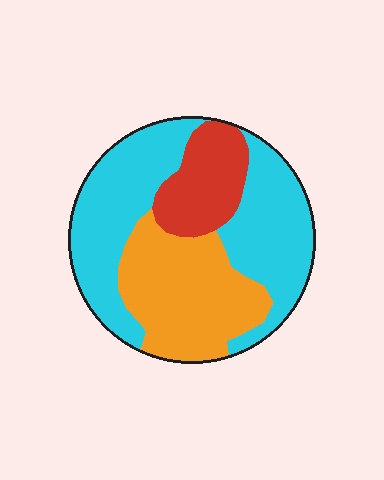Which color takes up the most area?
Cyan, at roughly 55%.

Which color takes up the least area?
Red, at roughly 15%.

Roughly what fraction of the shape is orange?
Orange covers 31% of the shape.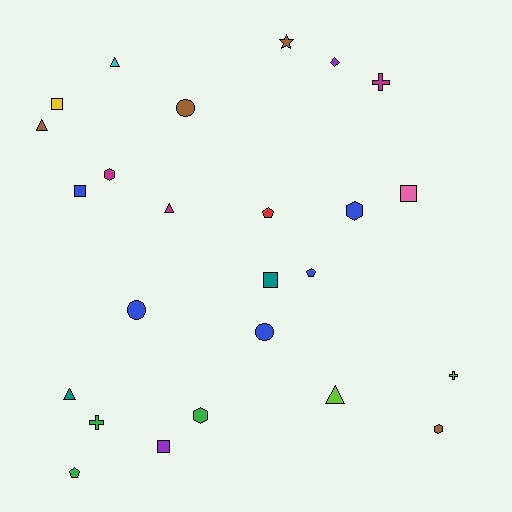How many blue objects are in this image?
There are 5 blue objects.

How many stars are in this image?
There is 1 star.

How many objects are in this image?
There are 25 objects.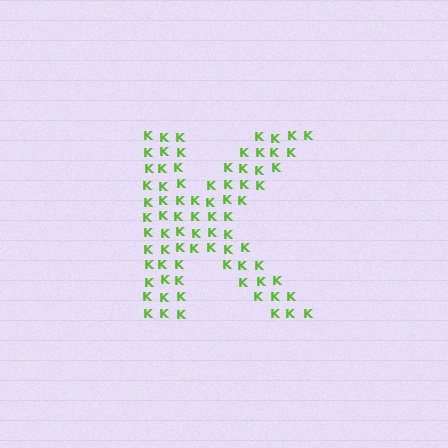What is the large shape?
The large shape is the letter K.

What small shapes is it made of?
It is made of small letter K's.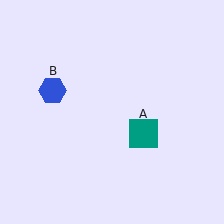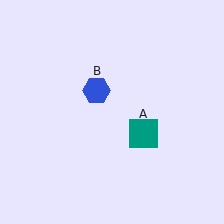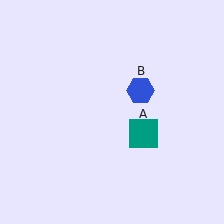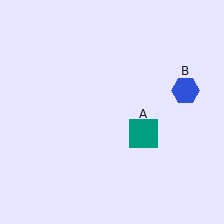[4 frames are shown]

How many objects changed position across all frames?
1 object changed position: blue hexagon (object B).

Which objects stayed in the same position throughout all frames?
Teal square (object A) remained stationary.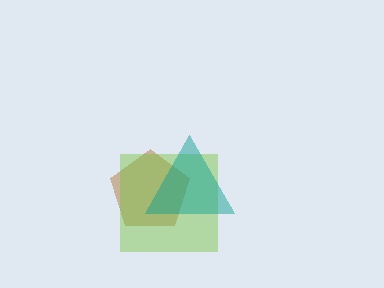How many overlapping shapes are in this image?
There are 3 overlapping shapes in the image.